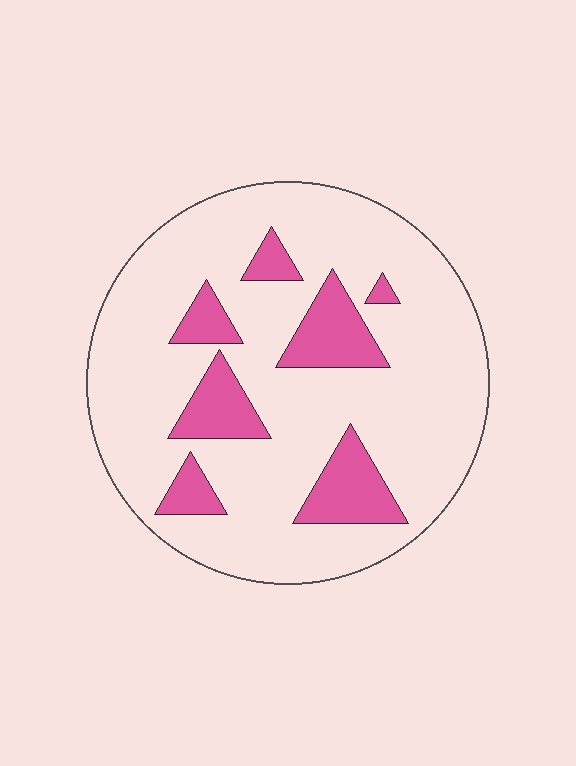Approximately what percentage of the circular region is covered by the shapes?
Approximately 20%.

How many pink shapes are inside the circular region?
7.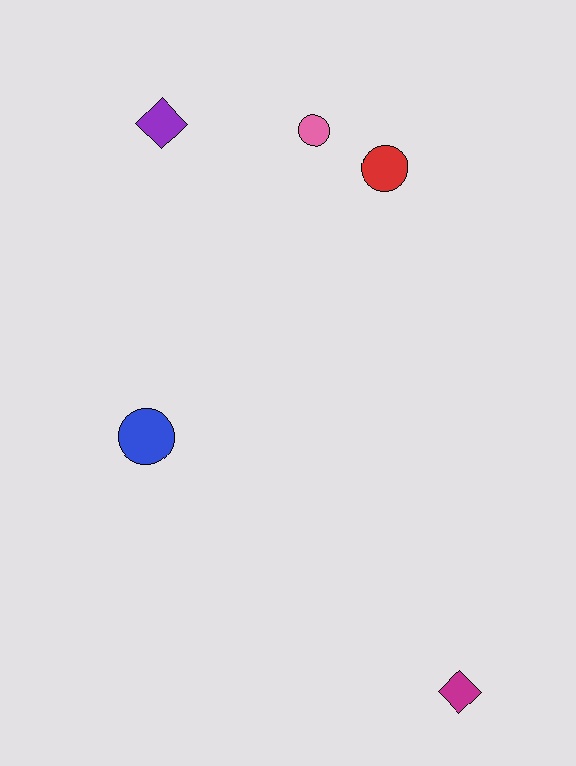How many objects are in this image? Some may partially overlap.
There are 5 objects.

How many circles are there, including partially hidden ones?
There are 3 circles.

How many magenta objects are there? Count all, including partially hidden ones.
There is 1 magenta object.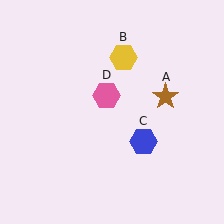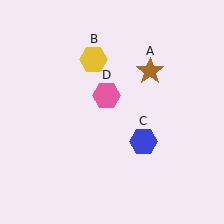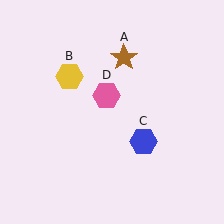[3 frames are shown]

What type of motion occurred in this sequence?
The brown star (object A), yellow hexagon (object B) rotated counterclockwise around the center of the scene.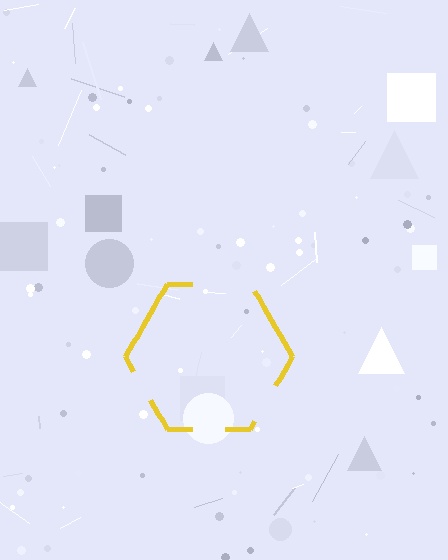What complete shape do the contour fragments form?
The contour fragments form a hexagon.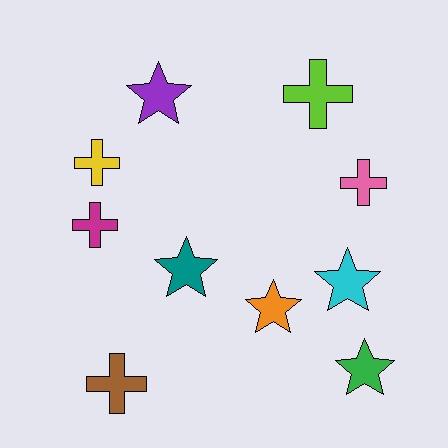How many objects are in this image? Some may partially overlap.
There are 10 objects.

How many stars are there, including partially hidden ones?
There are 5 stars.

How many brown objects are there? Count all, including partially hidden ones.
There is 1 brown object.